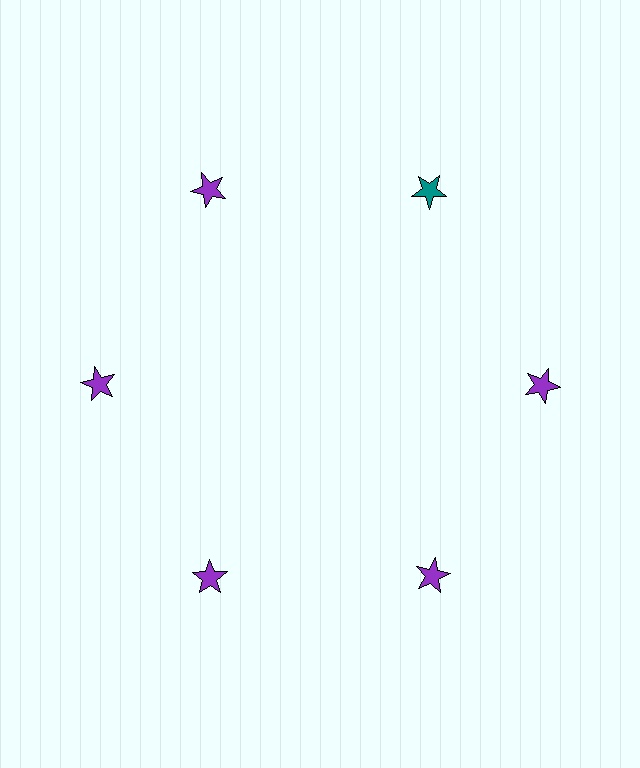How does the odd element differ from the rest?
It has a different color: teal instead of purple.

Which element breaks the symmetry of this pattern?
The teal star at roughly the 1 o'clock position breaks the symmetry. All other shapes are purple stars.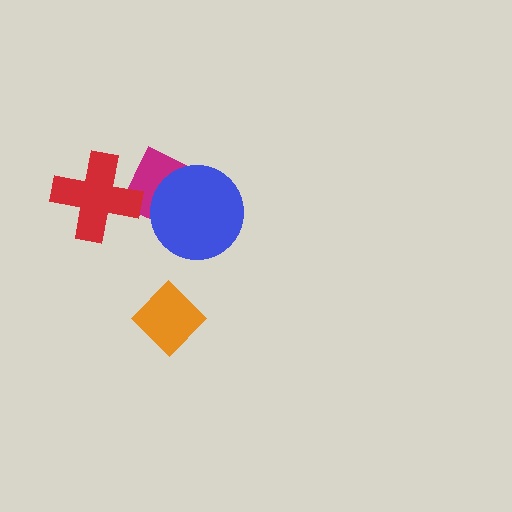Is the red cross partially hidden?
No, no other shape covers it.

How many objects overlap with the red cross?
1 object overlaps with the red cross.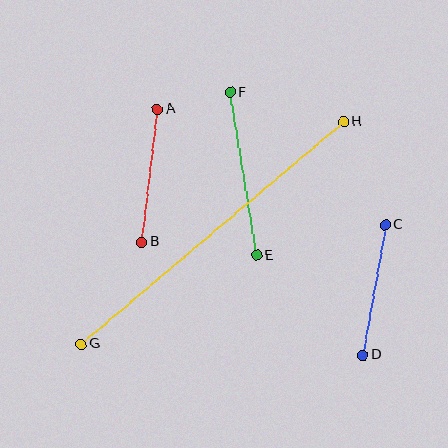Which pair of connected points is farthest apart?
Points G and H are farthest apart.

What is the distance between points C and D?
The distance is approximately 132 pixels.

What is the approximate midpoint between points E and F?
The midpoint is at approximately (243, 174) pixels.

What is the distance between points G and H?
The distance is approximately 344 pixels.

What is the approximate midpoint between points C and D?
The midpoint is at approximately (374, 290) pixels.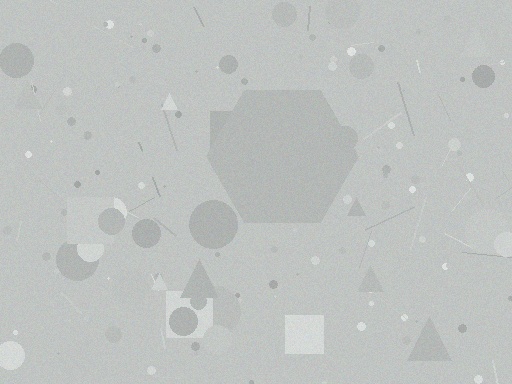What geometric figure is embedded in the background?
A hexagon is embedded in the background.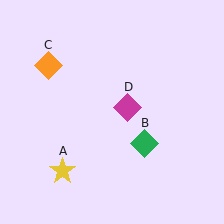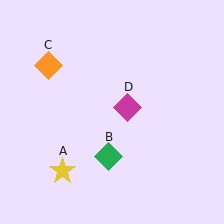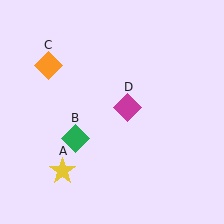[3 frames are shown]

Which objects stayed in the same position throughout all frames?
Yellow star (object A) and orange diamond (object C) and magenta diamond (object D) remained stationary.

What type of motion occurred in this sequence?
The green diamond (object B) rotated clockwise around the center of the scene.